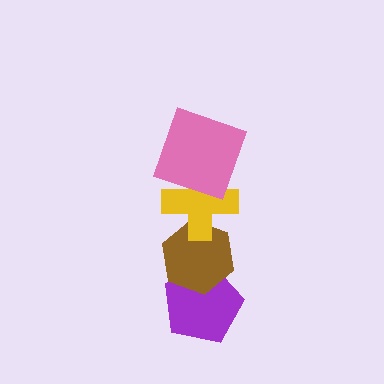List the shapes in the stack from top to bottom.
From top to bottom: the pink square, the yellow cross, the brown hexagon, the purple pentagon.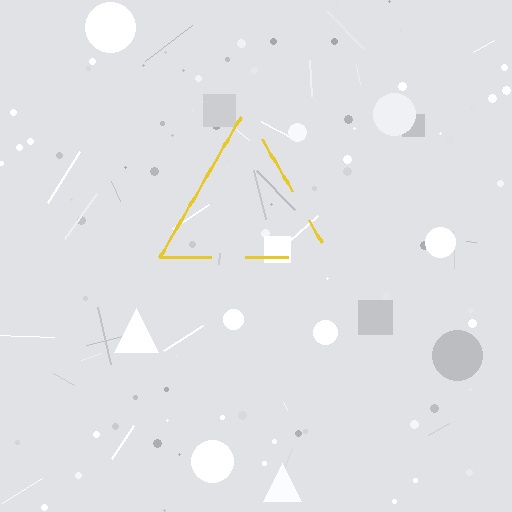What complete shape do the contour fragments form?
The contour fragments form a triangle.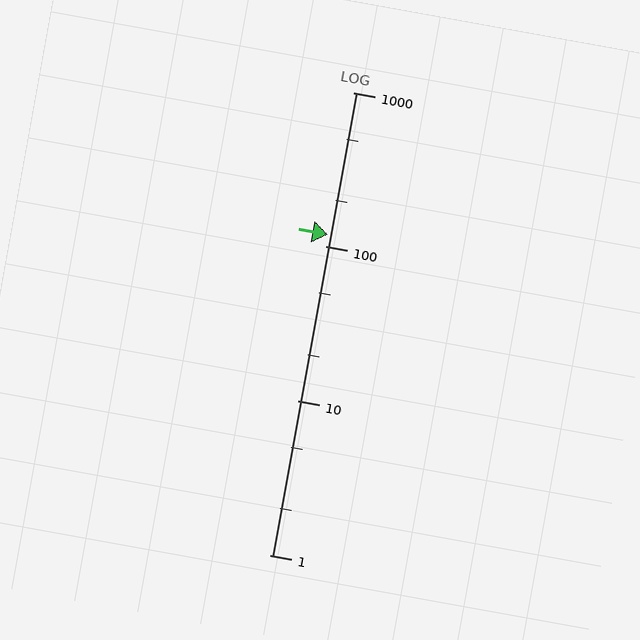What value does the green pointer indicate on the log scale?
The pointer indicates approximately 120.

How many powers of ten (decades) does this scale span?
The scale spans 3 decades, from 1 to 1000.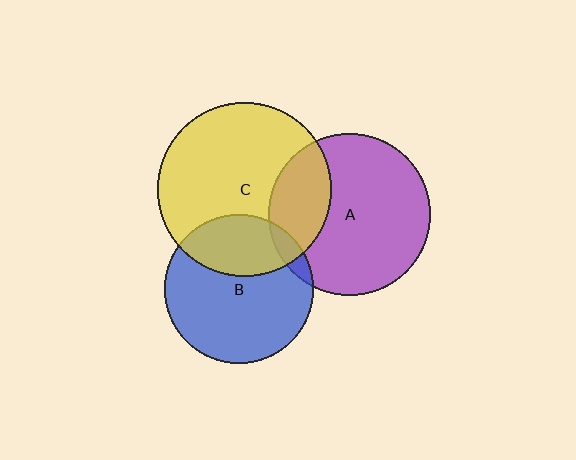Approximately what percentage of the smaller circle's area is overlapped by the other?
Approximately 30%.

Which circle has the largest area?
Circle C (yellow).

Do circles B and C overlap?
Yes.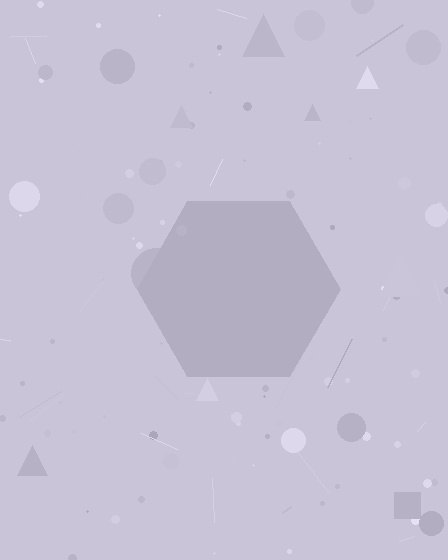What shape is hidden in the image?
A hexagon is hidden in the image.